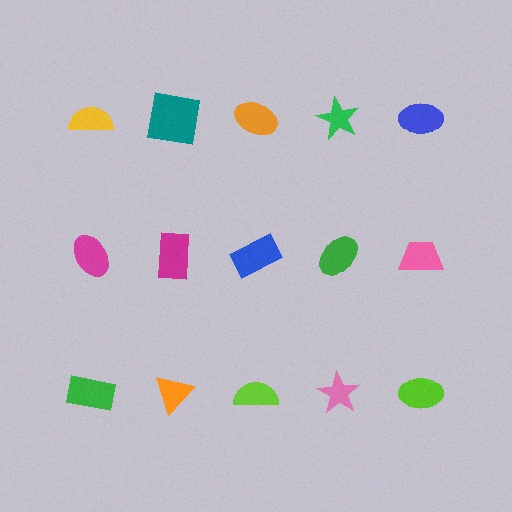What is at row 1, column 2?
A teal square.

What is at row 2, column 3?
A blue rectangle.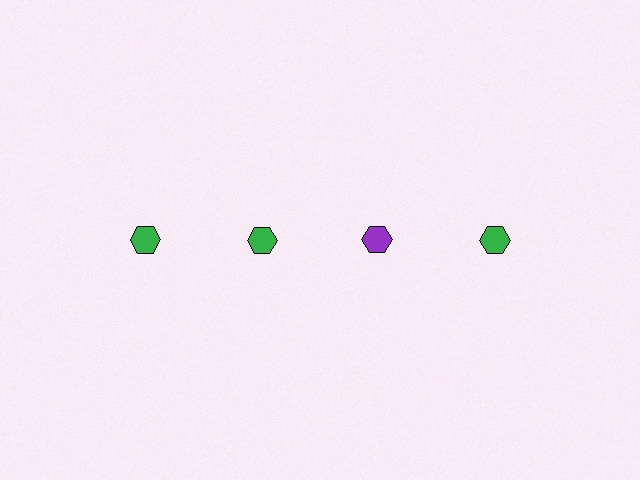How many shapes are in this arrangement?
There are 4 shapes arranged in a grid pattern.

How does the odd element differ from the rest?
It has a different color: purple instead of green.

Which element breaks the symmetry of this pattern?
The purple hexagon in the top row, center column breaks the symmetry. All other shapes are green hexagons.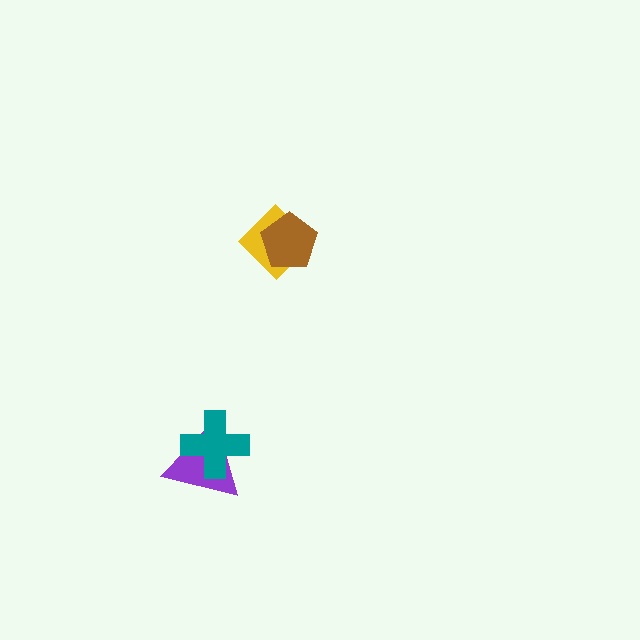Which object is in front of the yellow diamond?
The brown pentagon is in front of the yellow diamond.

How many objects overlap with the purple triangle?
1 object overlaps with the purple triangle.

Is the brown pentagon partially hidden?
No, no other shape covers it.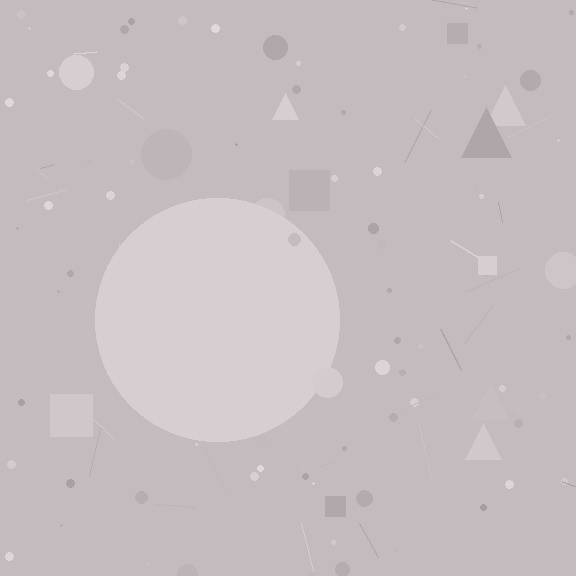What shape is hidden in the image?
A circle is hidden in the image.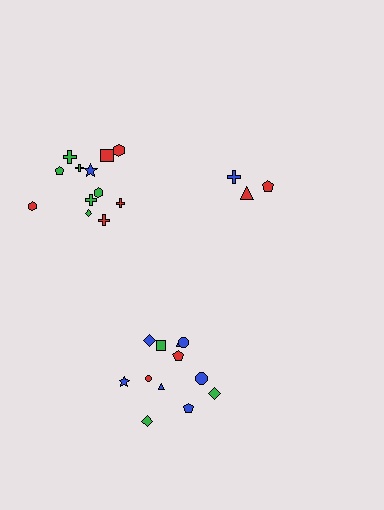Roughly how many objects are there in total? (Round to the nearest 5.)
Roughly 25 objects in total.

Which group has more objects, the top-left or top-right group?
The top-left group.